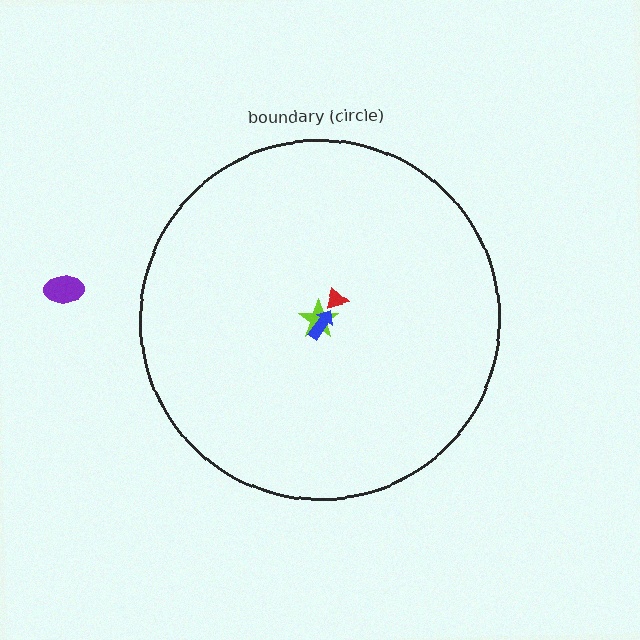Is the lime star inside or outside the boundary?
Inside.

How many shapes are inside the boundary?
3 inside, 1 outside.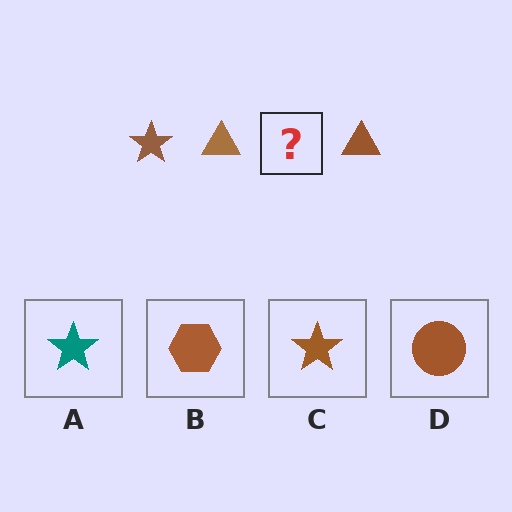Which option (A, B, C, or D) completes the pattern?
C.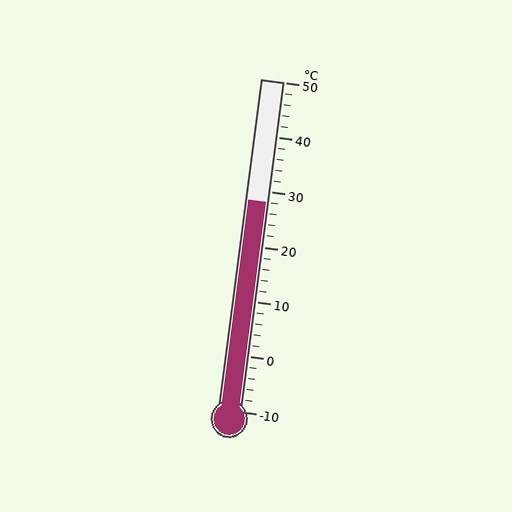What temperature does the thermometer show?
The thermometer shows approximately 28°C.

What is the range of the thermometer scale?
The thermometer scale ranges from -10°C to 50°C.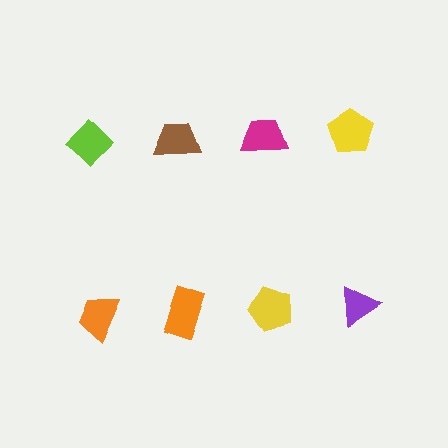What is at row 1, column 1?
A lime diamond.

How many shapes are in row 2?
4 shapes.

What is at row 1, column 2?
A brown trapezoid.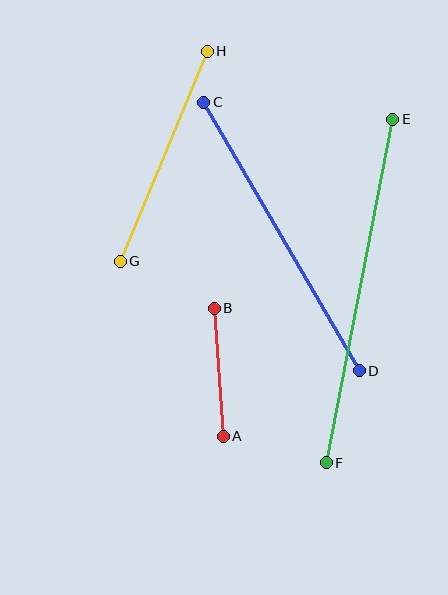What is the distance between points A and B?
The distance is approximately 129 pixels.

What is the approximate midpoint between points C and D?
The midpoint is at approximately (281, 236) pixels.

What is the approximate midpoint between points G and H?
The midpoint is at approximately (164, 156) pixels.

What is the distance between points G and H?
The distance is approximately 227 pixels.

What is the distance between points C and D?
The distance is approximately 310 pixels.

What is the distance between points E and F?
The distance is approximately 350 pixels.